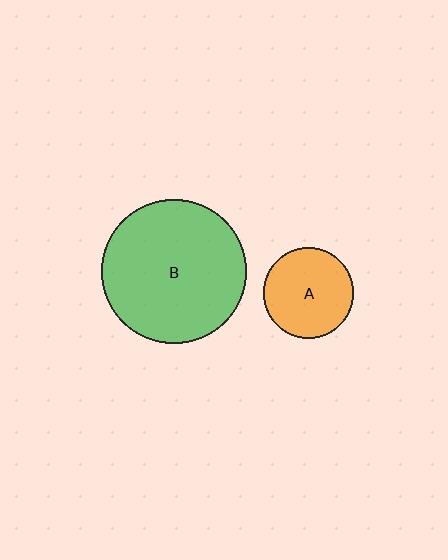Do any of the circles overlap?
No, none of the circles overlap.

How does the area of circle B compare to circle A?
Approximately 2.5 times.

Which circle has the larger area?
Circle B (green).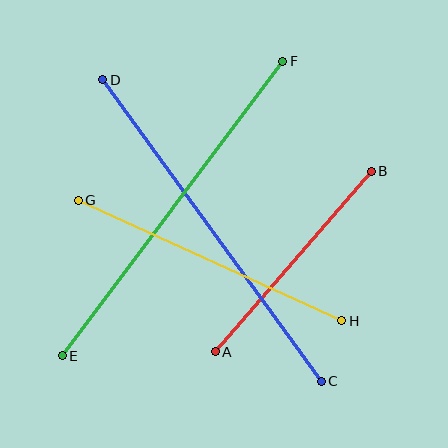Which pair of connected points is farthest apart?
Points C and D are farthest apart.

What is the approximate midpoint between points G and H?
The midpoint is at approximately (210, 260) pixels.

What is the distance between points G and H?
The distance is approximately 290 pixels.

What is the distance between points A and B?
The distance is approximately 239 pixels.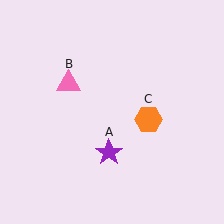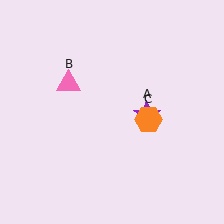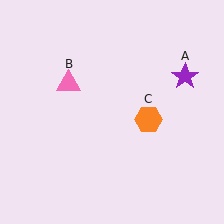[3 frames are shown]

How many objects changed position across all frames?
1 object changed position: purple star (object A).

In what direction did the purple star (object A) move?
The purple star (object A) moved up and to the right.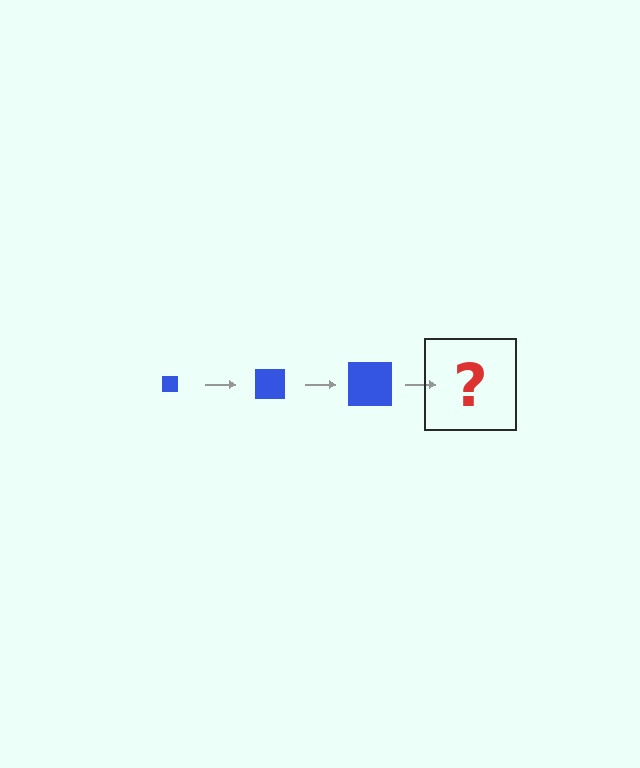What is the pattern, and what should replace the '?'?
The pattern is that the square gets progressively larger each step. The '?' should be a blue square, larger than the previous one.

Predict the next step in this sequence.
The next step is a blue square, larger than the previous one.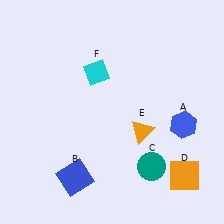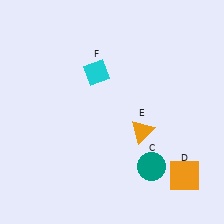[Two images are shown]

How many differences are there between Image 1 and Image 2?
There are 2 differences between the two images.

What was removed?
The blue square (B), the blue hexagon (A) were removed in Image 2.